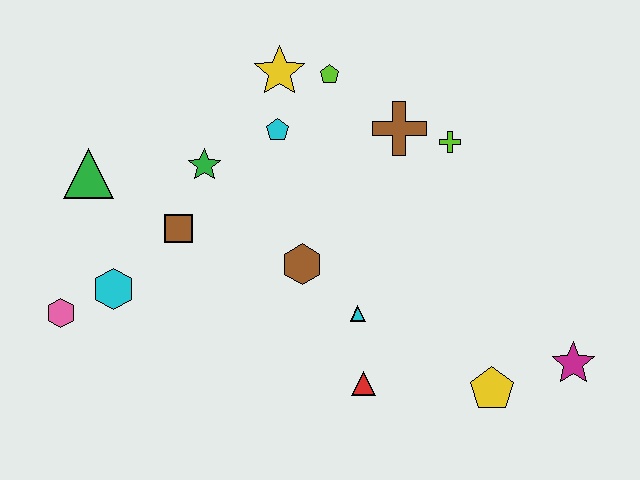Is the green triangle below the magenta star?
No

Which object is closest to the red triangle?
The cyan triangle is closest to the red triangle.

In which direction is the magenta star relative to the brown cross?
The magenta star is below the brown cross.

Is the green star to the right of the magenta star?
No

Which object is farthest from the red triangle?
The green triangle is farthest from the red triangle.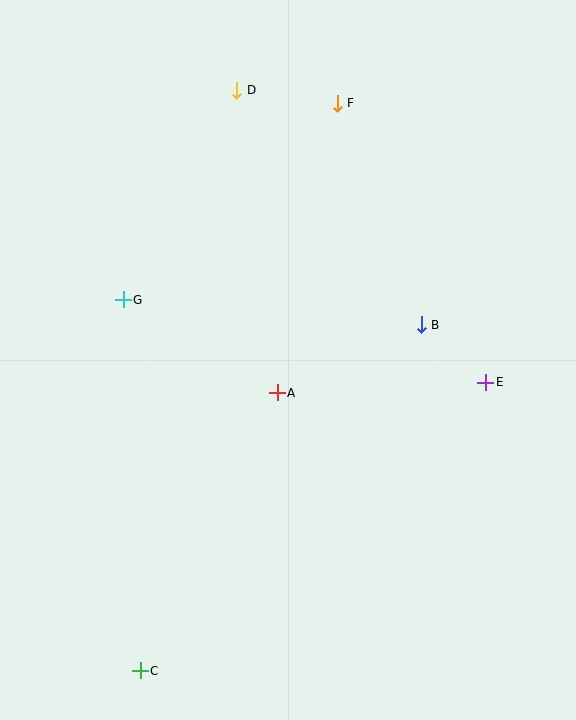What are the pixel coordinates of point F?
Point F is at (337, 103).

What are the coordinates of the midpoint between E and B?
The midpoint between E and B is at (454, 354).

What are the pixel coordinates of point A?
Point A is at (277, 393).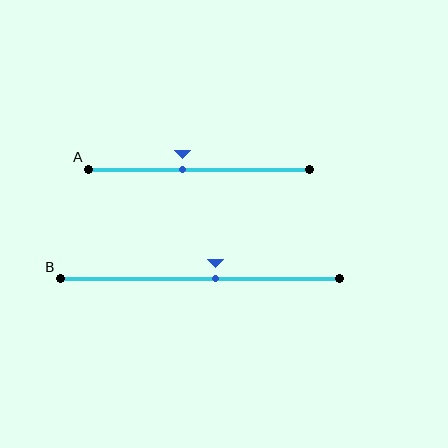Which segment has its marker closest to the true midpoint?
Segment B has its marker closest to the true midpoint.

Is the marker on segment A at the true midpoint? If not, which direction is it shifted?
No, the marker on segment A is shifted to the left by about 8% of the segment length.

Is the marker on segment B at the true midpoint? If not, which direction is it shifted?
No, the marker on segment B is shifted to the right by about 6% of the segment length.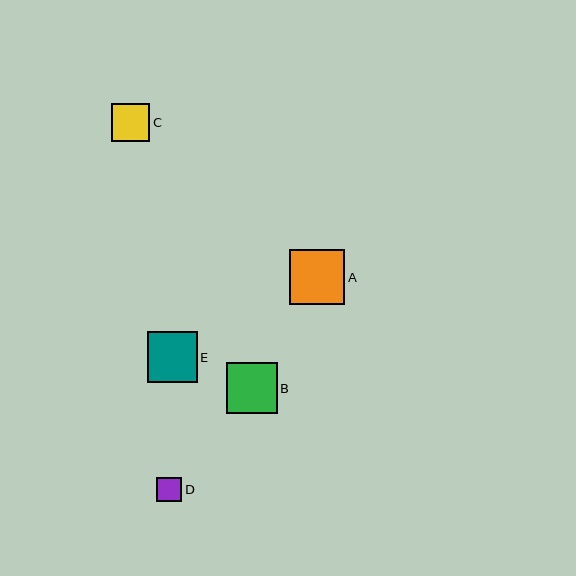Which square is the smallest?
Square D is the smallest with a size of approximately 25 pixels.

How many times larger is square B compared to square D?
Square B is approximately 2.1 times the size of square D.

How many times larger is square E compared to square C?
Square E is approximately 1.3 times the size of square C.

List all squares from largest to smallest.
From largest to smallest: A, B, E, C, D.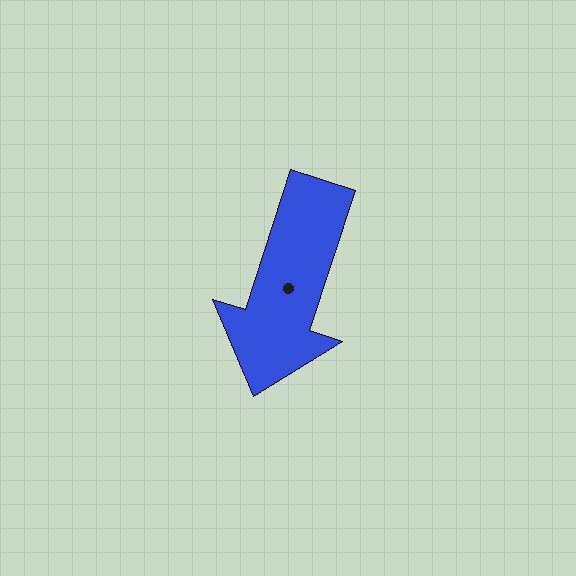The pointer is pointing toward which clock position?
Roughly 7 o'clock.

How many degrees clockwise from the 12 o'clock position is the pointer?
Approximately 198 degrees.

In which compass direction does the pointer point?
South.